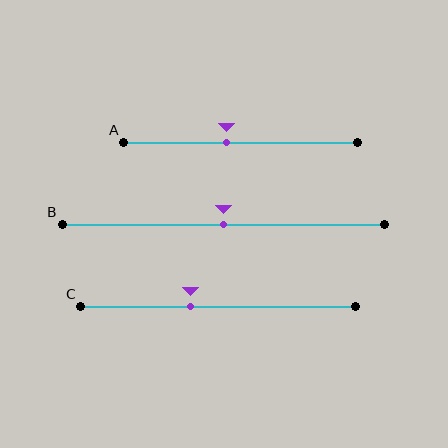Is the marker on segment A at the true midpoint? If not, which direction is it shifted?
No, the marker on segment A is shifted to the left by about 6% of the segment length.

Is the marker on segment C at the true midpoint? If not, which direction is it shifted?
No, the marker on segment C is shifted to the left by about 10% of the segment length.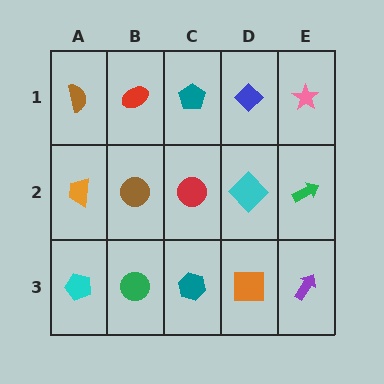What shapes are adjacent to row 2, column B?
A red ellipse (row 1, column B), a green circle (row 3, column B), an orange trapezoid (row 2, column A), a red circle (row 2, column C).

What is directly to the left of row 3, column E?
An orange square.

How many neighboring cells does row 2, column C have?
4.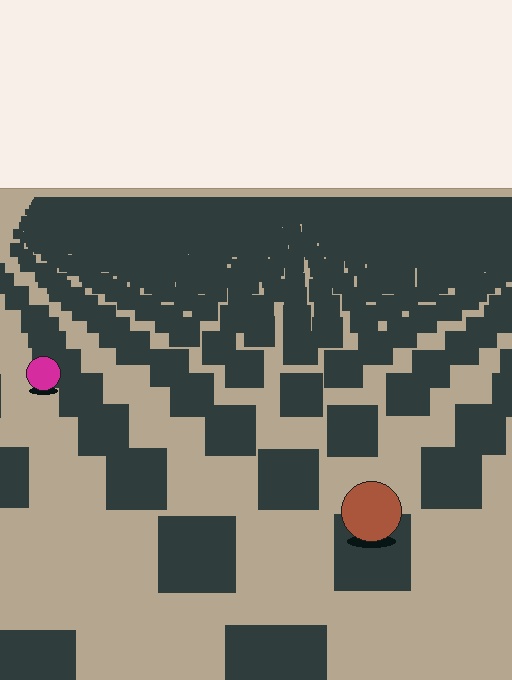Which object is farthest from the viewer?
The magenta circle is farthest from the viewer. It appears smaller and the ground texture around it is denser.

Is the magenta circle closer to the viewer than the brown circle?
No. The brown circle is closer — you can tell from the texture gradient: the ground texture is coarser near it.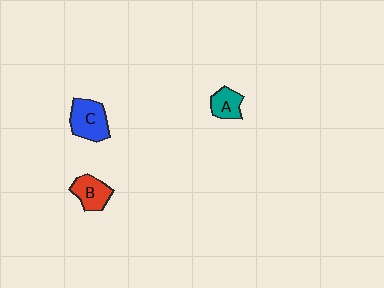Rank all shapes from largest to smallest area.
From largest to smallest: C (blue), B (red), A (teal).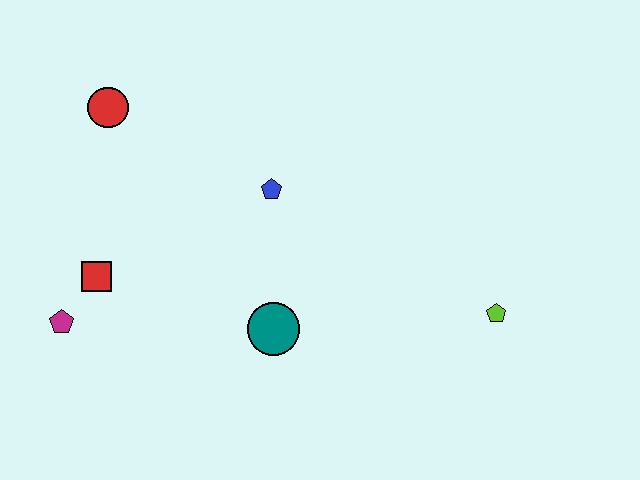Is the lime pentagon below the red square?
Yes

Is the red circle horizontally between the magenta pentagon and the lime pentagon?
Yes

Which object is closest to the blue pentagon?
The teal circle is closest to the blue pentagon.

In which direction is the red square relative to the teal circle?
The red square is to the left of the teal circle.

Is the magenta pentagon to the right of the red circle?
No